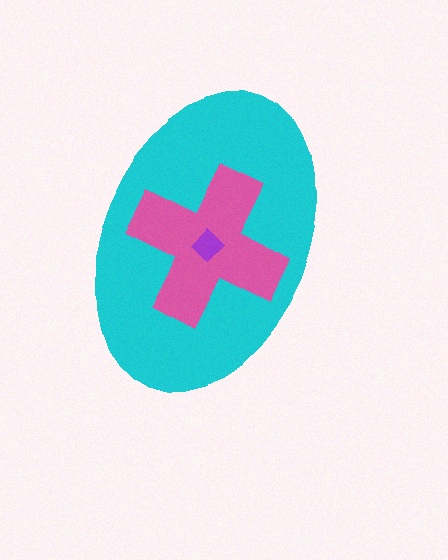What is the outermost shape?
The cyan ellipse.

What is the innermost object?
The purple diamond.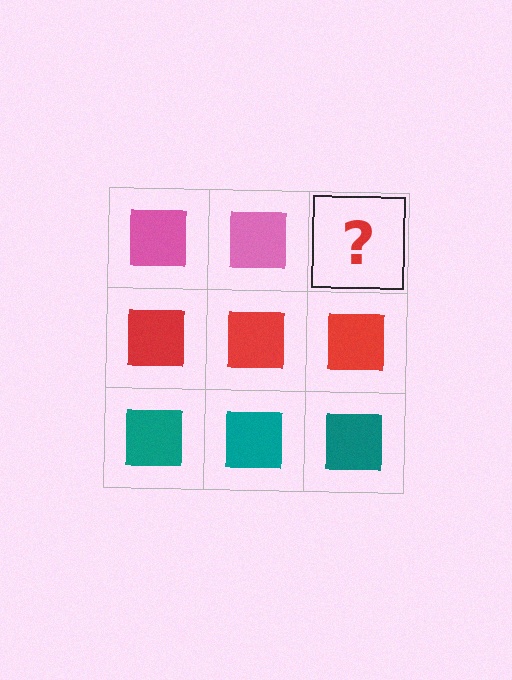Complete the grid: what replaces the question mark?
The question mark should be replaced with a pink square.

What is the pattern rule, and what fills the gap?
The rule is that each row has a consistent color. The gap should be filled with a pink square.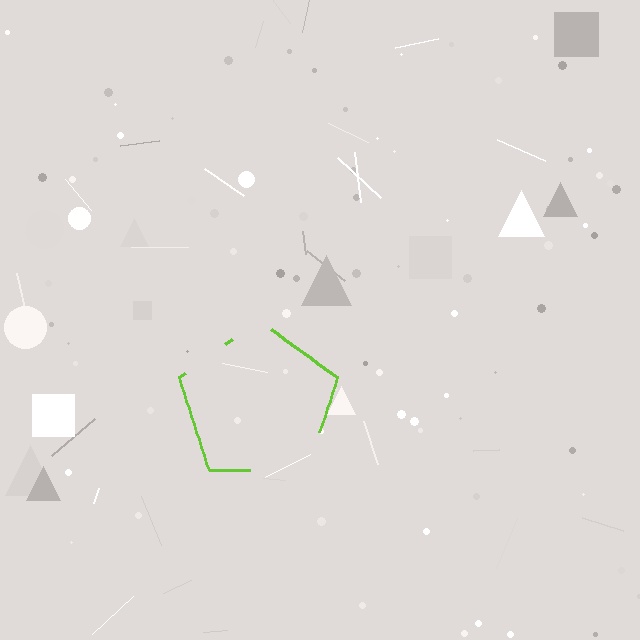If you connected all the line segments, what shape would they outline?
They would outline a pentagon.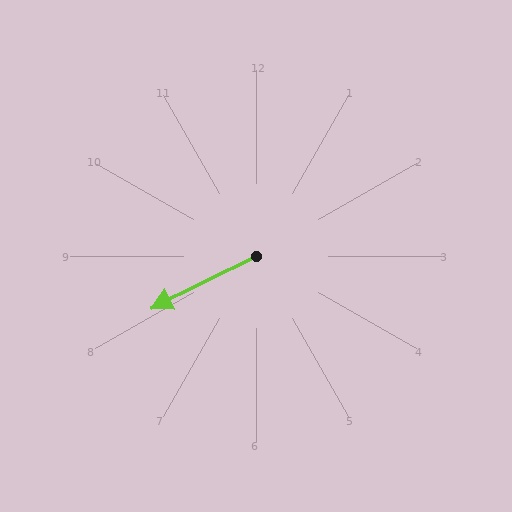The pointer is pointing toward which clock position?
Roughly 8 o'clock.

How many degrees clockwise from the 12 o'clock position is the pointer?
Approximately 244 degrees.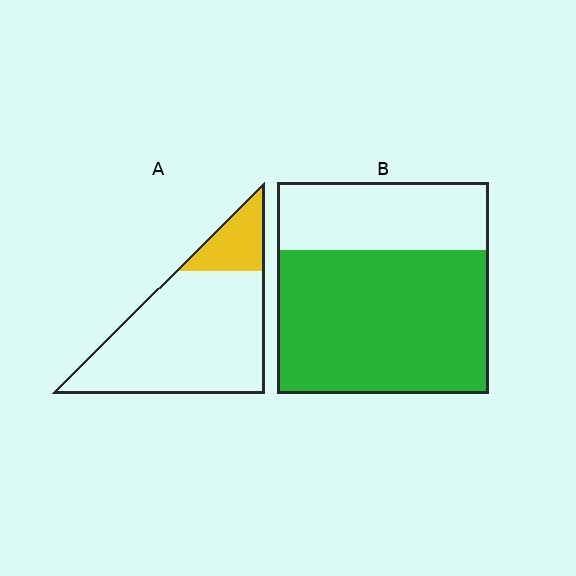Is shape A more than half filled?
No.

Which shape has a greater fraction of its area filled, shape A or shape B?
Shape B.